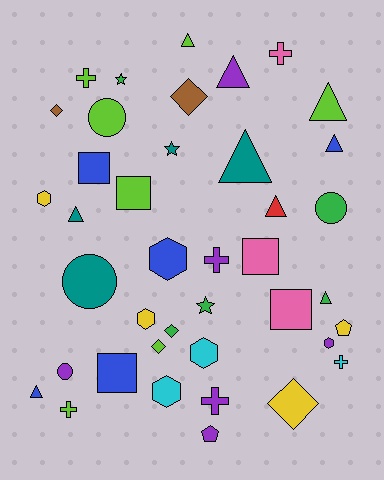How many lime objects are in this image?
There are 7 lime objects.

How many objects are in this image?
There are 40 objects.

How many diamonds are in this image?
There are 5 diamonds.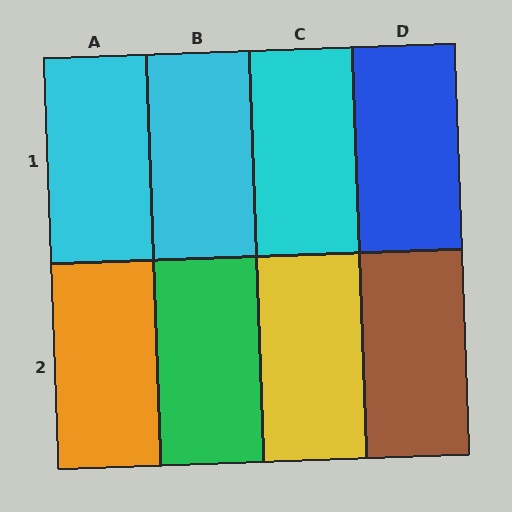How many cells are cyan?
3 cells are cyan.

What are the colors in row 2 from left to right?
Orange, green, yellow, brown.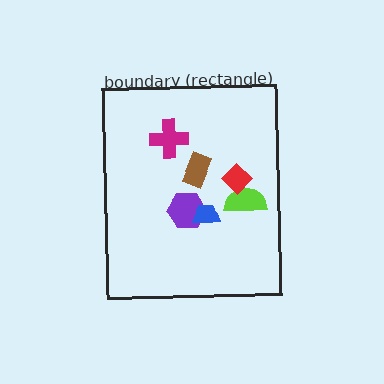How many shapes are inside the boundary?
6 inside, 0 outside.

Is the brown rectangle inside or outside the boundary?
Inside.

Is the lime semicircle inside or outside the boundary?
Inside.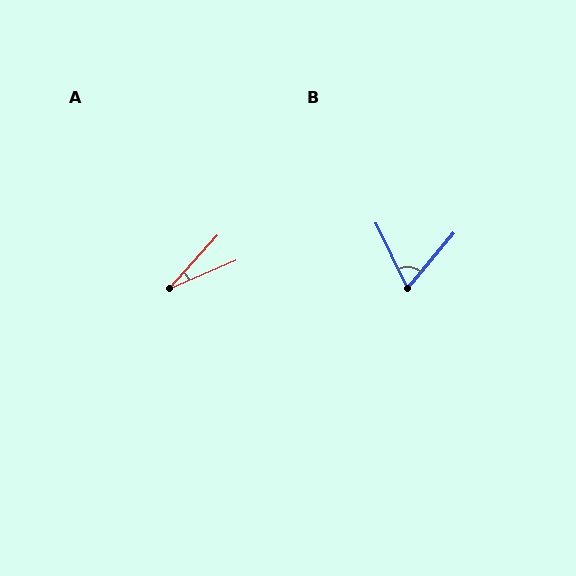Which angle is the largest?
B, at approximately 66 degrees.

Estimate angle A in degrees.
Approximately 24 degrees.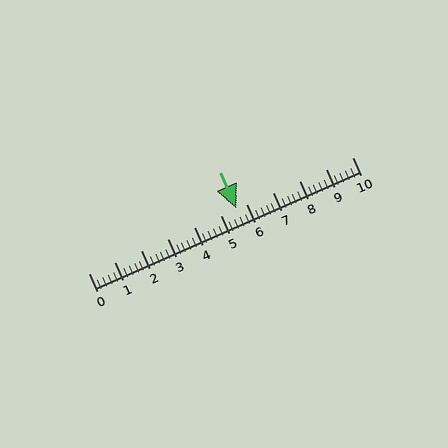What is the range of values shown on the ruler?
The ruler shows values from 0 to 10.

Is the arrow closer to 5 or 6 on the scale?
The arrow is closer to 6.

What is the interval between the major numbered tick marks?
The major tick marks are spaced 1 units apart.